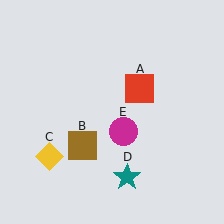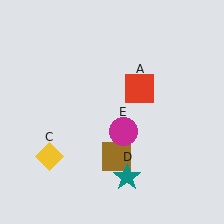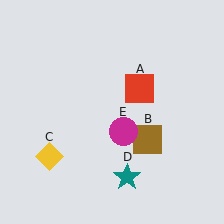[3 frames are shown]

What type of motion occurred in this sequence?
The brown square (object B) rotated counterclockwise around the center of the scene.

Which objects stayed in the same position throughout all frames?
Red square (object A) and yellow diamond (object C) and teal star (object D) and magenta circle (object E) remained stationary.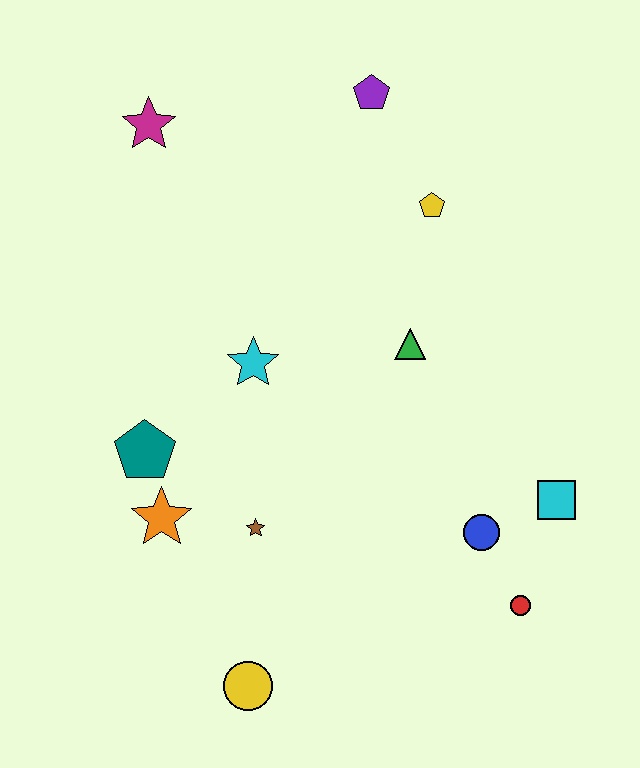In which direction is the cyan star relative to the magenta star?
The cyan star is below the magenta star.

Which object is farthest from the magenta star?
The red circle is farthest from the magenta star.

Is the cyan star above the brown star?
Yes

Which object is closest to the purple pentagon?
The yellow pentagon is closest to the purple pentagon.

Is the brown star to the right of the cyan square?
No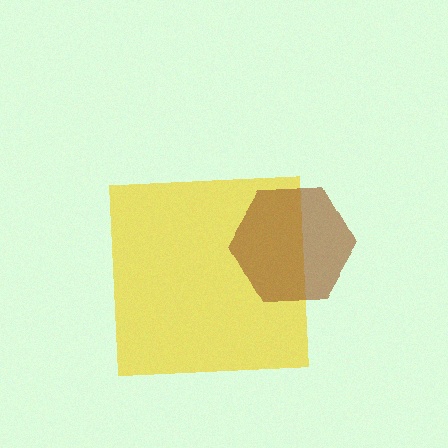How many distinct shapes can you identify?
There are 2 distinct shapes: a yellow square, a brown hexagon.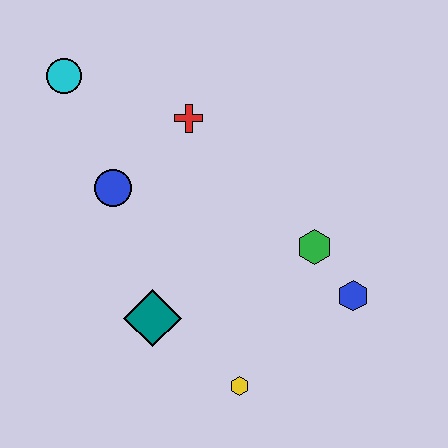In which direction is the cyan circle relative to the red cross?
The cyan circle is to the left of the red cross.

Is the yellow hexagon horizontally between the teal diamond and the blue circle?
No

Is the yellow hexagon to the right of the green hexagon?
No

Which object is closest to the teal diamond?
The yellow hexagon is closest to the teal diamond.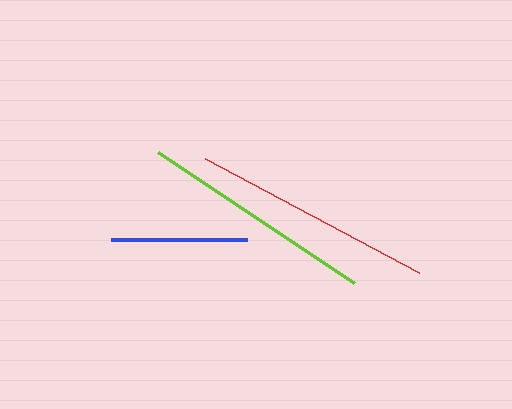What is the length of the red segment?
The red segment is approximately 243 pixels long.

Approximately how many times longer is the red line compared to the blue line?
The red line is approximately 1.8 times the length of the blue line.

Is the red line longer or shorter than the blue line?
The red line is longer than the blue line.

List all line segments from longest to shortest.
From longest to shortest: red, lime, blue.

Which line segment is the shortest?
The blue line is the shortest at approximately 135 pixels.